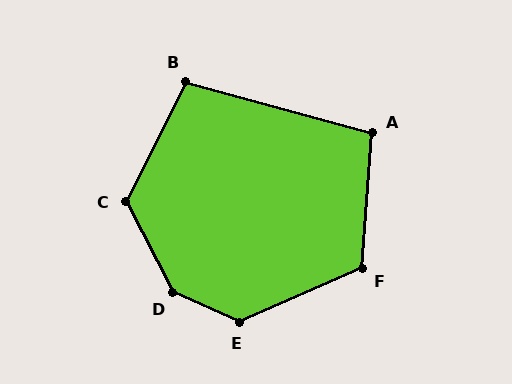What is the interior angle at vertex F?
Approximately 118 degrees (obtuse).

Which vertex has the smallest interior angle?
A, at approximately 101 degrees.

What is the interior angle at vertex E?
Approximately 133 degrees (obtuse).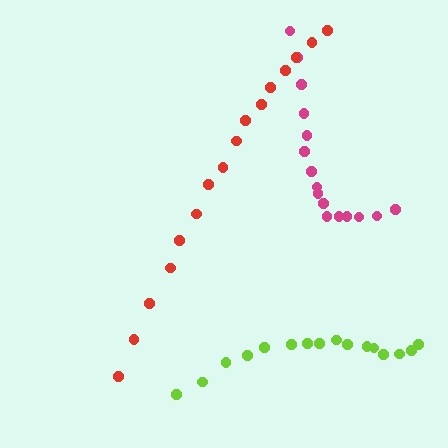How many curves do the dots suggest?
There are 3 distinct paths.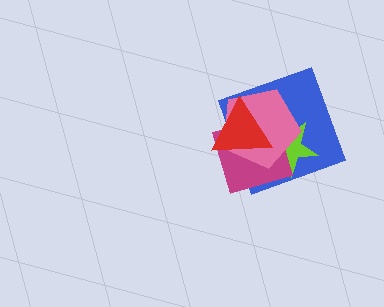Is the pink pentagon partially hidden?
Yes, it is partially covered by another shape.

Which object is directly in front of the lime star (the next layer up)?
The magenta square is directly in front of the lime star.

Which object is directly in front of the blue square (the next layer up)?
The lime star is directly in front of the blue square.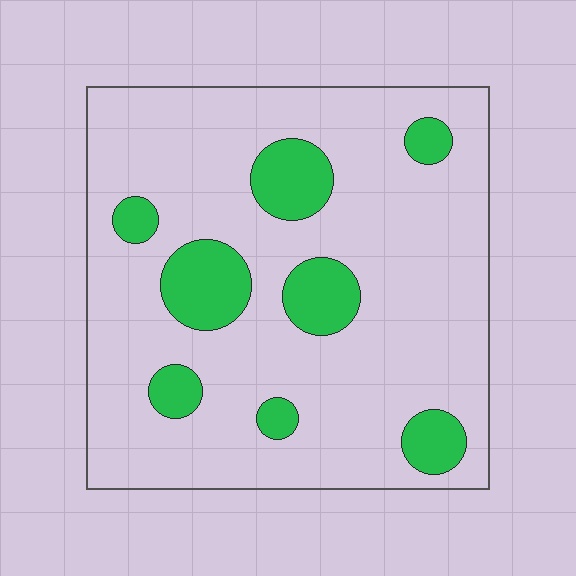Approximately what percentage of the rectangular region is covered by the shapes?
Approximately 15%.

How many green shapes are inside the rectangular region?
8.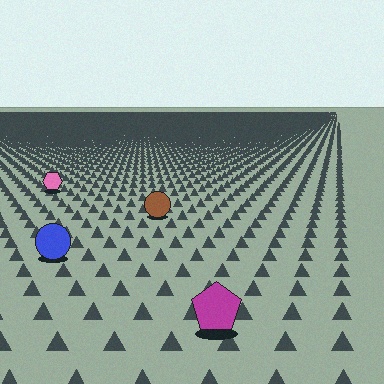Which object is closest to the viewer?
The magenta pentagon is closest. The texture marks near it are larger and more spread out.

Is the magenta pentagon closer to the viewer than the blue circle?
Yes. The magenta pentagon is closer — you can tell from the texture gradient: the ground texture is coarser near it.